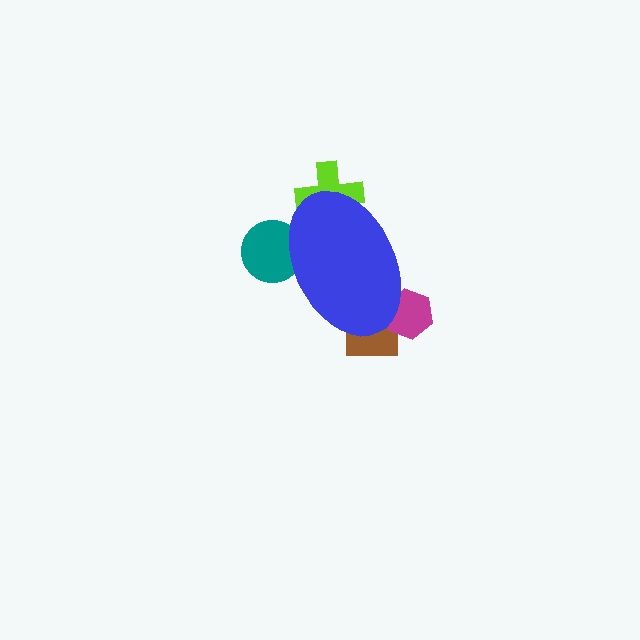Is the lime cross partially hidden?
Yes, the lime cross is partially hidden behind the blue ellipse.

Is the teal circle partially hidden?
Yes, the teal circle is partially hidden behind the blue ellipse.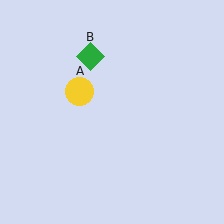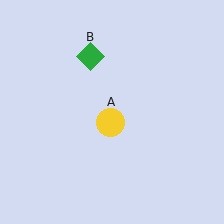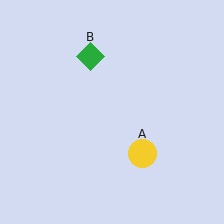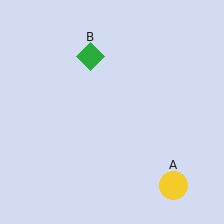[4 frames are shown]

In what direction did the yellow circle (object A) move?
The yellow circle (object A) moved down and to the right.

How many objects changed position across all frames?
1 object changed position: yellow circle (object A).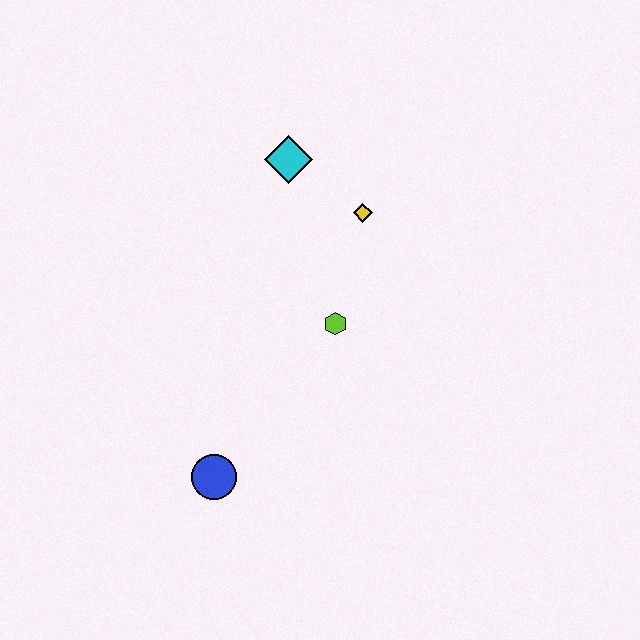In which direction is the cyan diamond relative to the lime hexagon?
The cyan diamond is above the lime hexagon.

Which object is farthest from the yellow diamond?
The blue circle is farthest from the yellow diamond.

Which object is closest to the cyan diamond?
The yellow diamond is closest to the cyan diamond.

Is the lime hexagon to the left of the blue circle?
No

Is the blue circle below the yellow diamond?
Yes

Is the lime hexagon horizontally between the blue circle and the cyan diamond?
No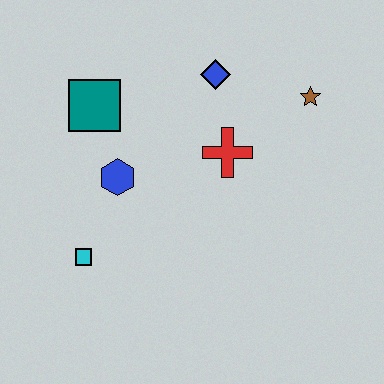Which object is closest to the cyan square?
The blue hexagon is closest to the cyan square.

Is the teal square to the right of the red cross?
No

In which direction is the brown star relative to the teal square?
The brown star is to the right of the teal square.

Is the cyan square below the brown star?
Yes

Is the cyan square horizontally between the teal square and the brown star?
No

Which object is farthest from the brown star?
The cyan square is farthest from the brown star.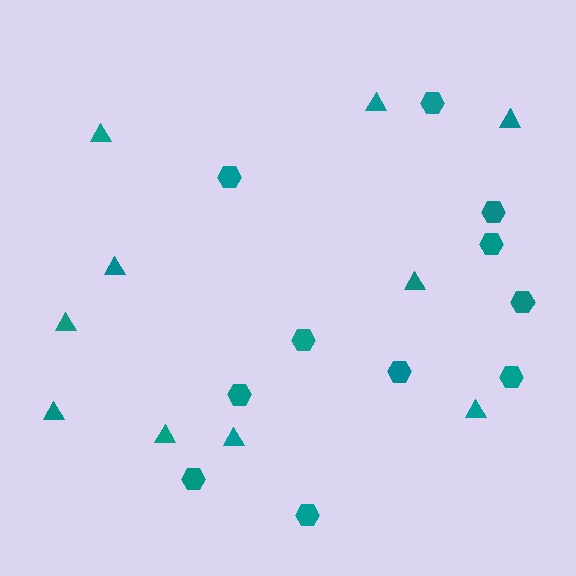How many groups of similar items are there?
There are 2 groups: one group of hexagons (11) and one group of triangles (10).